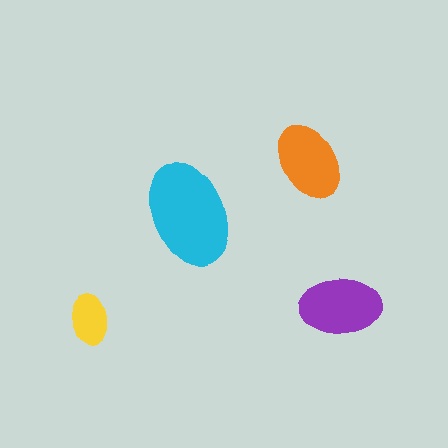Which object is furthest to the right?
The purple ellipse is rightmost.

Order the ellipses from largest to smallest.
the cyan one, the purple one, the orange one, the yellow one.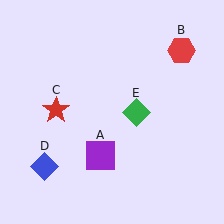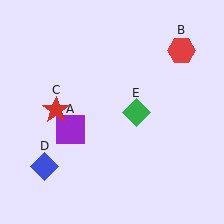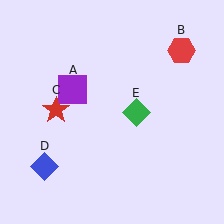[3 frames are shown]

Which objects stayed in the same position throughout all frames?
Red hexagon (object B) and red star (object C) and blue diamond (object D) and green diamond (object E) remained stationary.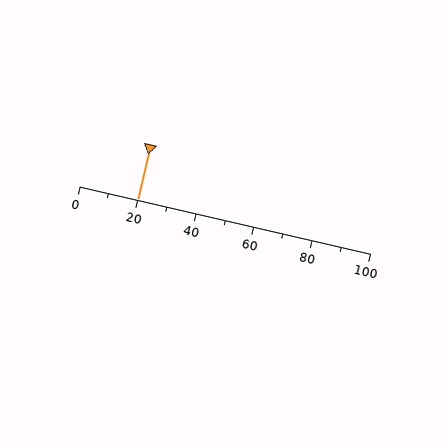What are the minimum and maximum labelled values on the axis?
The axis runs from 0 to 100.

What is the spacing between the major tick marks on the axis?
The major ticks are spaced 20 apart.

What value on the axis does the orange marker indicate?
The marker indicates approximately 20.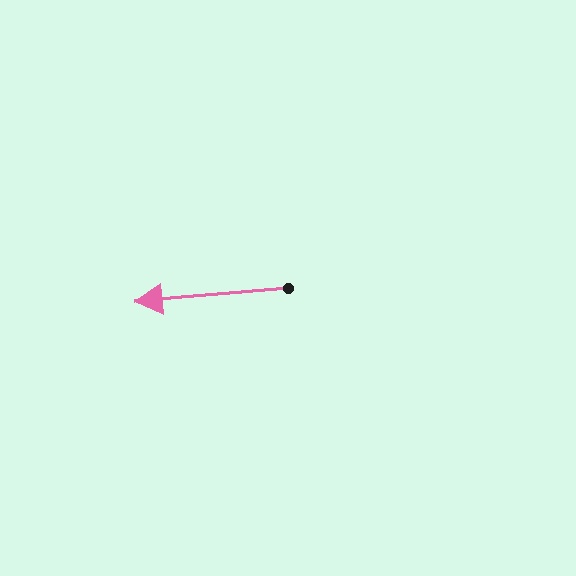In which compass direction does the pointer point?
West.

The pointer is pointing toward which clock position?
Roughly 9 o'clock.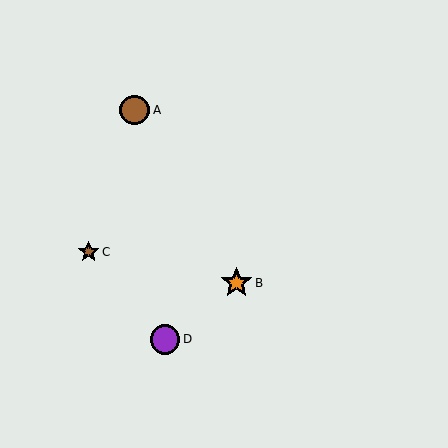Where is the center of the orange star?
The center of the orange star is at (236, 283).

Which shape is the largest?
The orange star (labeled B) is the largest.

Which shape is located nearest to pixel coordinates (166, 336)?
The purple circle (labeled D) at (165, 339) is nearest to that location.